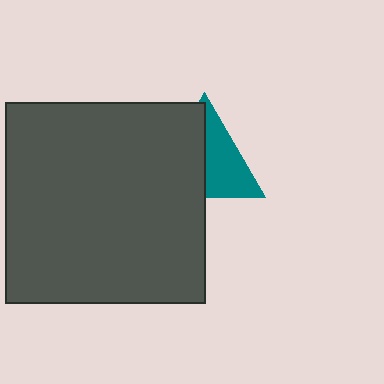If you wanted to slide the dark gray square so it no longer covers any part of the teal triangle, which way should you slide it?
Slide it left — that is the most direct way to separate the two shapes.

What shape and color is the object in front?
The object in front is a dark gray square.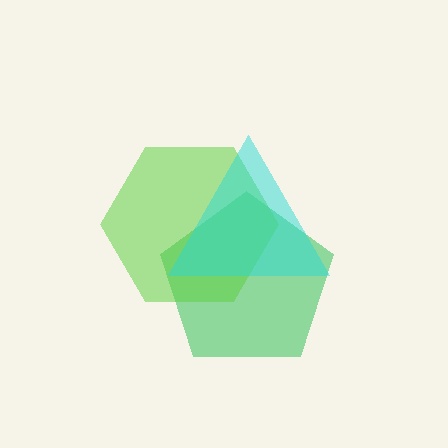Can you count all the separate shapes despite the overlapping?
Yes, there are 3 separate shapes.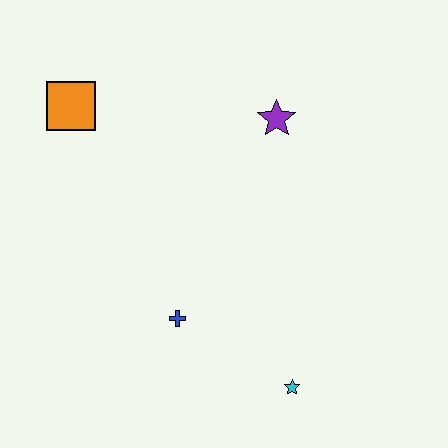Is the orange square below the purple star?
No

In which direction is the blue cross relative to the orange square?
The blue cross is below the orange square.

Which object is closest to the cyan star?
The blue cross is closest to the cyan star.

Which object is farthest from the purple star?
The cyan star is farthest from the purple star.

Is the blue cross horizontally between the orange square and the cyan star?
Yes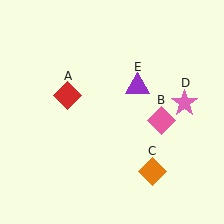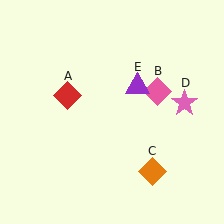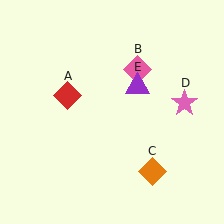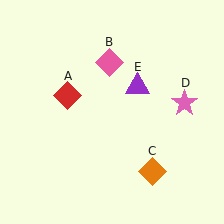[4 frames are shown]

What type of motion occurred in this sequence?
The pink diamond (object B) rotated counterclockwise around the center of the scene.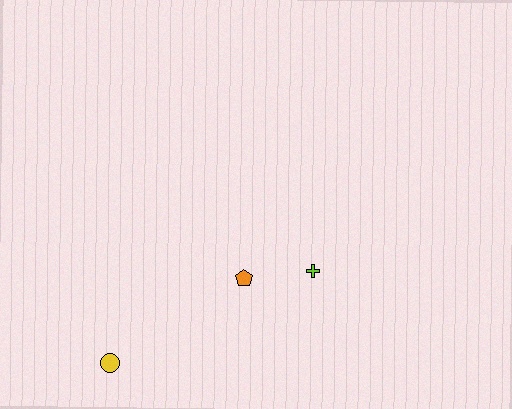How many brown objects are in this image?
There are no brown objects.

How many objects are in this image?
There are 3 objects.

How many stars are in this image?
There are no stars.